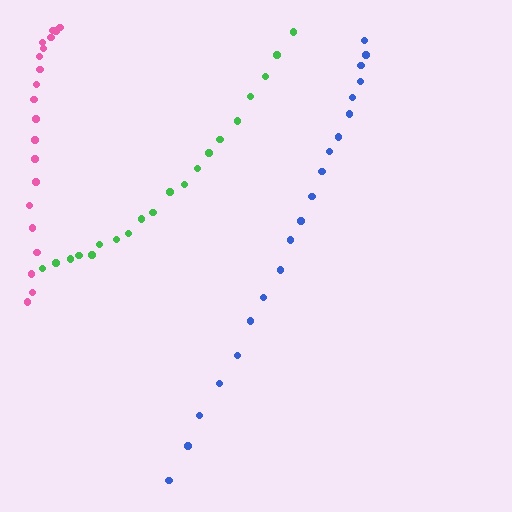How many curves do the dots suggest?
There are 3 distinct paths.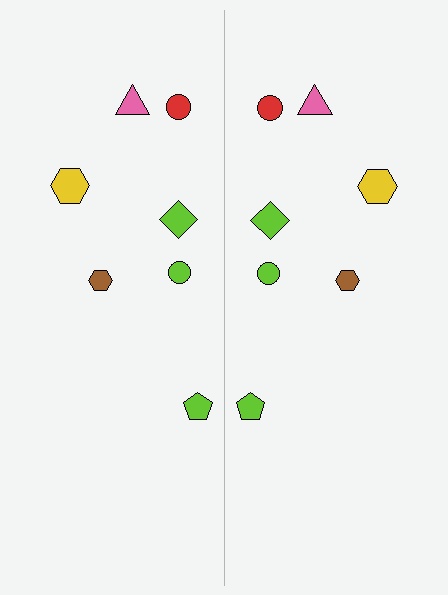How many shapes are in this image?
There are 14 shapes in this image.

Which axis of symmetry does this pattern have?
The pattern has a vertical axis of symmetry running through the center of the image.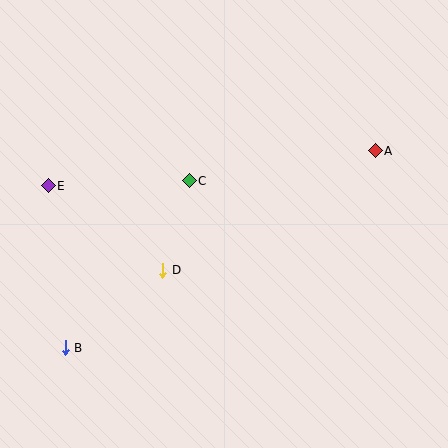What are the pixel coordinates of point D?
Point D is at (163, 270).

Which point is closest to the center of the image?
Point C at (189, 181) is closest to the center.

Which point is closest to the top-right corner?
Point A is closest to the top-right corner.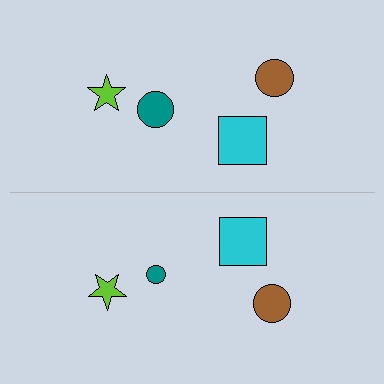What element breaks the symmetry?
The teal circle on the bottom side has a different size than its mirror counterpart.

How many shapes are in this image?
There are 8 shapes in this image.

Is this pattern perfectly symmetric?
No, the pattern is not perfectly symmetric. The teal circle on the bottom side has a different size than its mirror counterpart.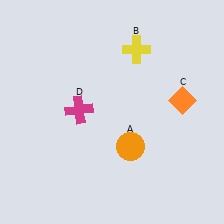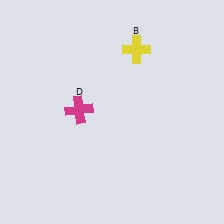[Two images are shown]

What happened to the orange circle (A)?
The orange circle (A) was removed in Image 2. It was in the bottom-right area of Image 1.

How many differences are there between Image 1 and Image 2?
There are 2 differences between the two images.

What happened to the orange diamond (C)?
The orange diamond (C) was removed in Image 2. It was in the top-right area of Image 1.